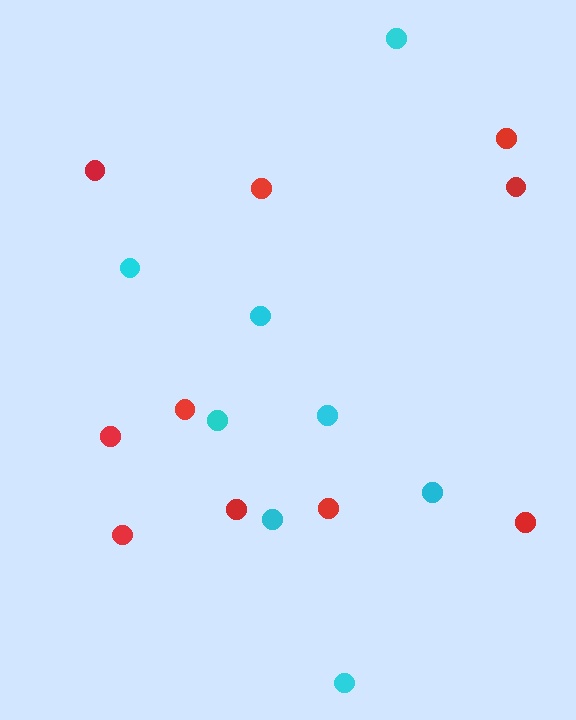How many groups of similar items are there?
There are 2 groups: one group of red circles (10) and one group of cyan circles (8).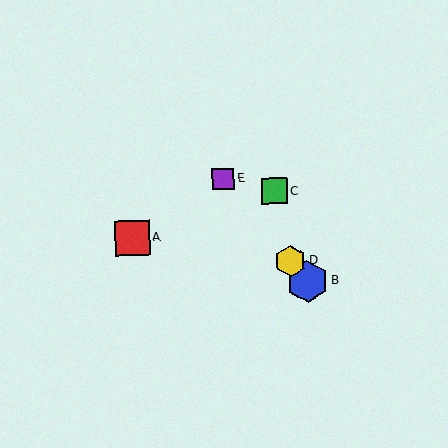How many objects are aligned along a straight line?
3 objects (B, D, E) are aligned along a straight line.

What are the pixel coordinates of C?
Object C is at (274, 191).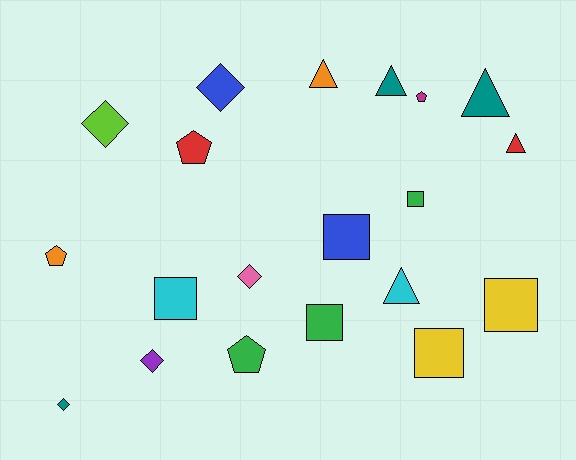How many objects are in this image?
There are 20 objects.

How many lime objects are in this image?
There is 1 lime object.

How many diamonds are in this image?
There are 5 diamonds.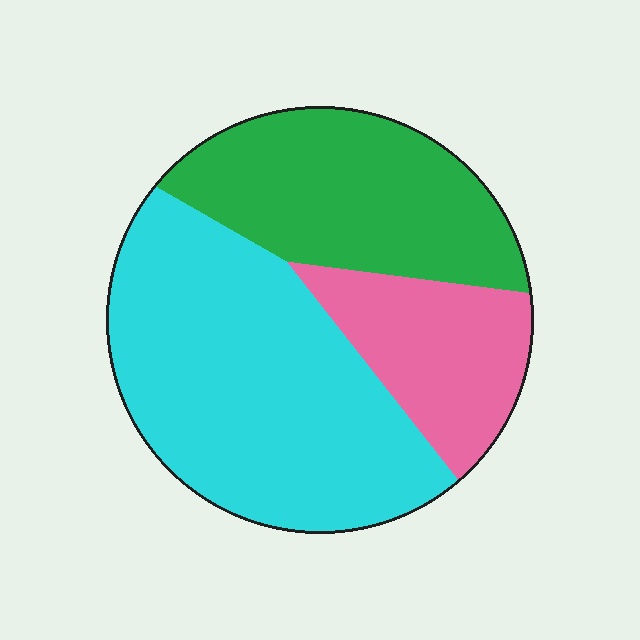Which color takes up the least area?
Pink, at roughly 20%.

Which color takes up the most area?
Cyan, at roughly 50%.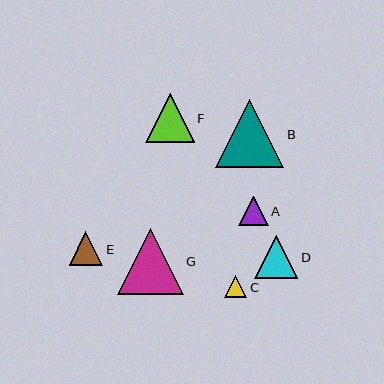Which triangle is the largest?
Triangle B is the largest with a size of approximately 68 pixels.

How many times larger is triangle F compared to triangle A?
Triangle F is approximately 1.6 times the size of triangle A.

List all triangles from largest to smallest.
From largest to smallest: B, G, F, D, E, A, C.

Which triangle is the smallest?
Triangle C is the smallest with a size of approximately 22 pixels.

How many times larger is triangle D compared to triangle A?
Triangle D is approximately 1.5 times the size of triangle A.